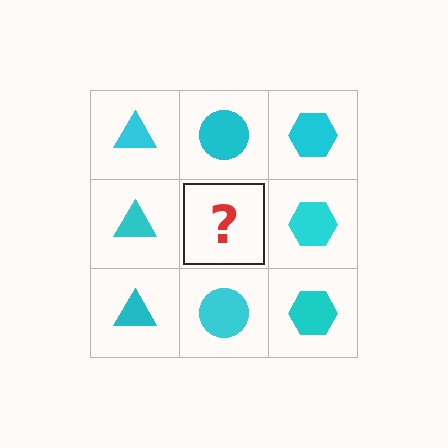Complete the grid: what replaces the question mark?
The question mark should be replaced with a cyan circle.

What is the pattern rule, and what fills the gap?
The rule is that each column has a consistent shape. The gap should be filled with a cyan circle.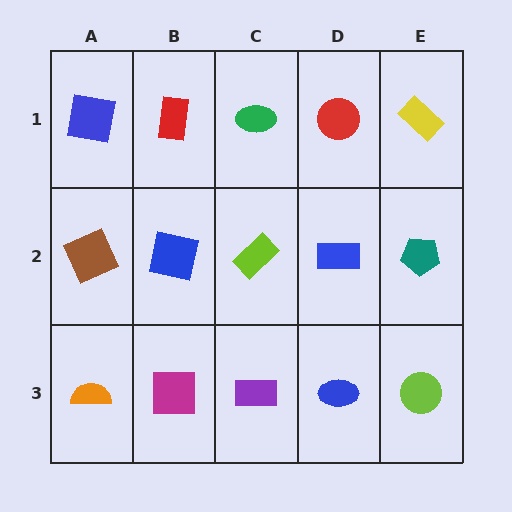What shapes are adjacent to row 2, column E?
A yellow rectangle (row 1, column E), a lime circle (row 3, column E), a blue rectangle (row 2, column D).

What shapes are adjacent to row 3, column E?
A teal pentagon (row 2, column E), a blue ellipse (row 3, column D).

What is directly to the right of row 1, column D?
A yellow rectangle.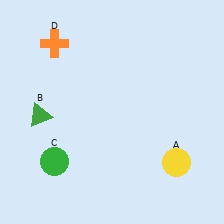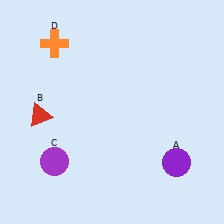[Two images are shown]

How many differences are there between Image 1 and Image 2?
There are 3 differences between the two images.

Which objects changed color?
A changed from yellow to purple. B changed from green to red. C changed from green to purple.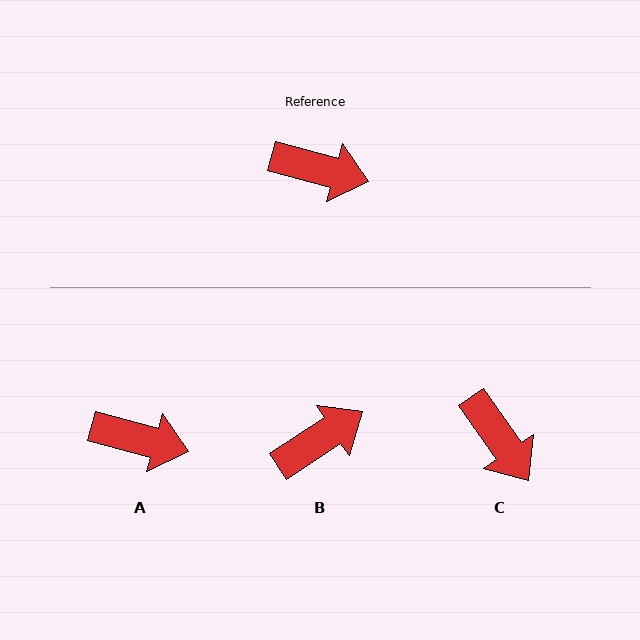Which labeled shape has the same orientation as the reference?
A.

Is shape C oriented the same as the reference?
No, it is off by about 41 degrees.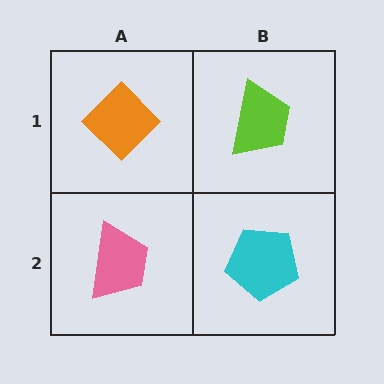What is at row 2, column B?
A cyan pentagon.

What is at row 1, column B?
A lime trapezoid.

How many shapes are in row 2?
2 shapes.